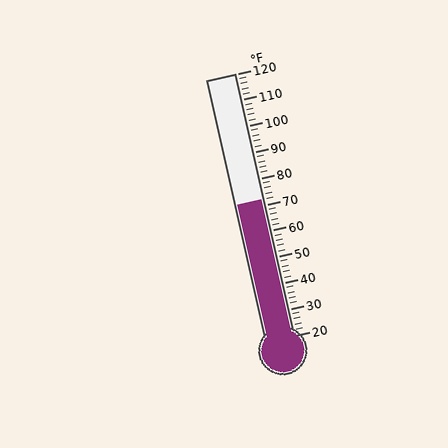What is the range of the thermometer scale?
The thermometer scale ranges from 20°F to 120°F.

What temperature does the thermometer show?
The thermometer shows approximately 72°F.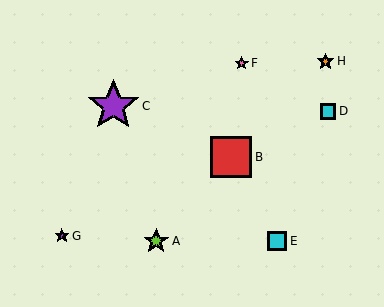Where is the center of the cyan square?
The center of the cyan square is at (328, 111).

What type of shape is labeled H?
Shape H is an orange star.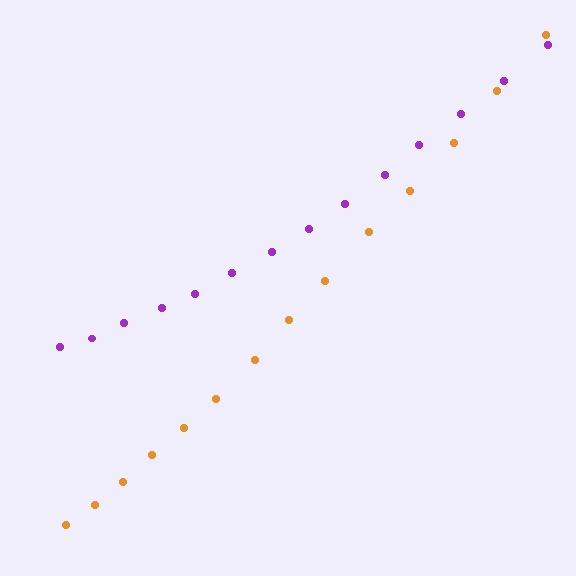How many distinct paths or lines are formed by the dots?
There are 2 distinct paths.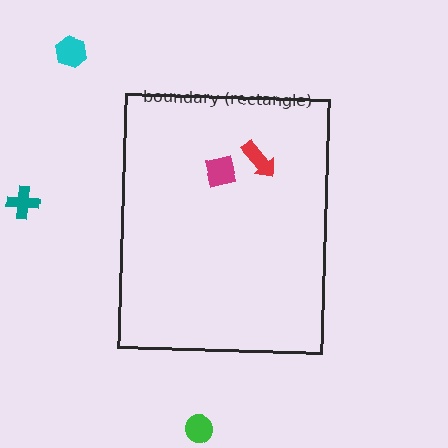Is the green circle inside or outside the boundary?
Outside.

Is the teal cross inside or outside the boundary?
Outside.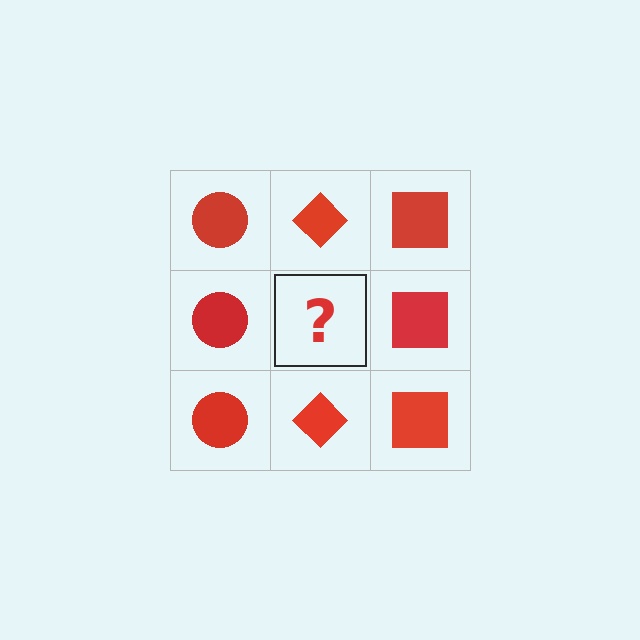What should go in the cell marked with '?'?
The missing cell should contain a red diamond.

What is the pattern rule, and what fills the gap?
The rule is that each column has a consistent shape. The gap should be filled with a red diamond.